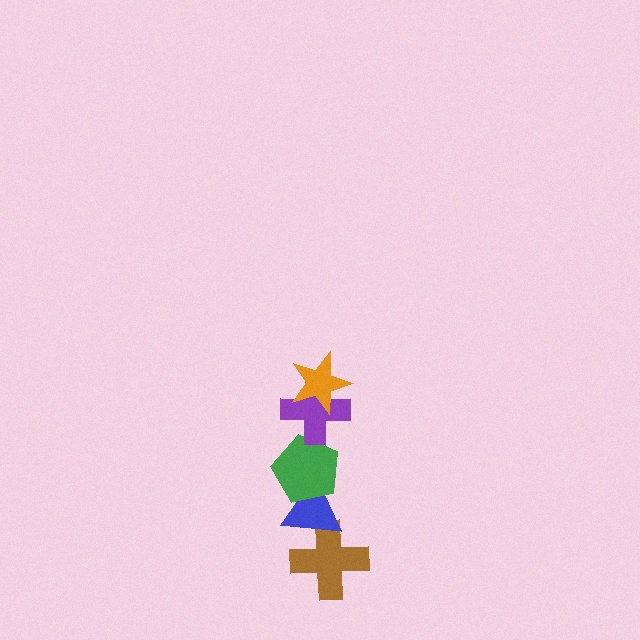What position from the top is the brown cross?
The brown cross is 5th from the top.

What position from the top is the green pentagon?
The green pentagon is 3rd from the top.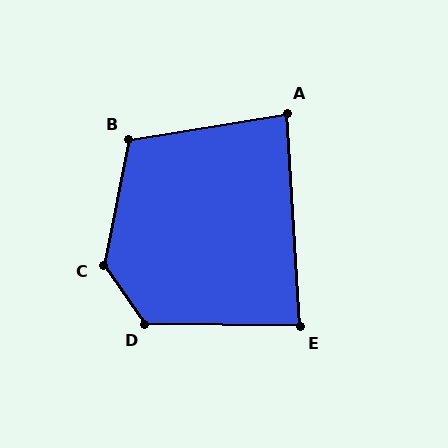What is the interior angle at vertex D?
Approximately 126 degrees (obtuse).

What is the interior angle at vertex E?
Approximately 86 degrees (approximately right).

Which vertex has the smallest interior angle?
A, at approximately 84 degrees.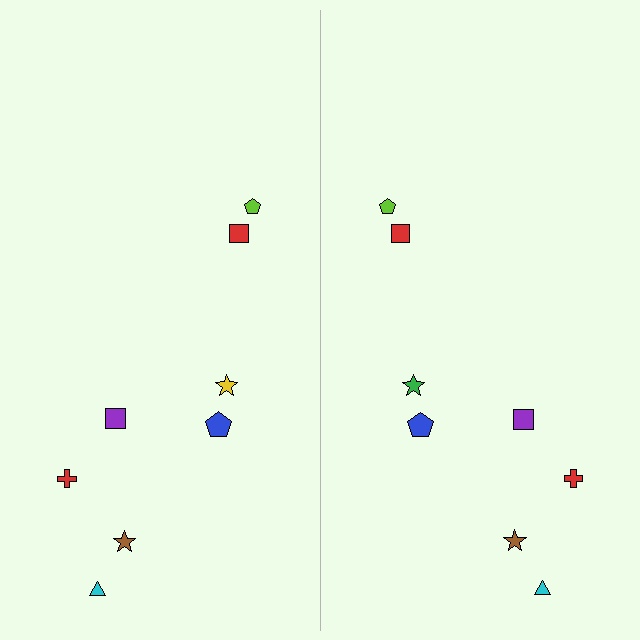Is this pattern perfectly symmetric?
No, the pattern is not perfectly symmetric. The green star on the right side breaks the symmetry — its mirror counterpart is yellow.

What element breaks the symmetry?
The green star on the right side breaks the symmetry — its mirror counterpart is yellow.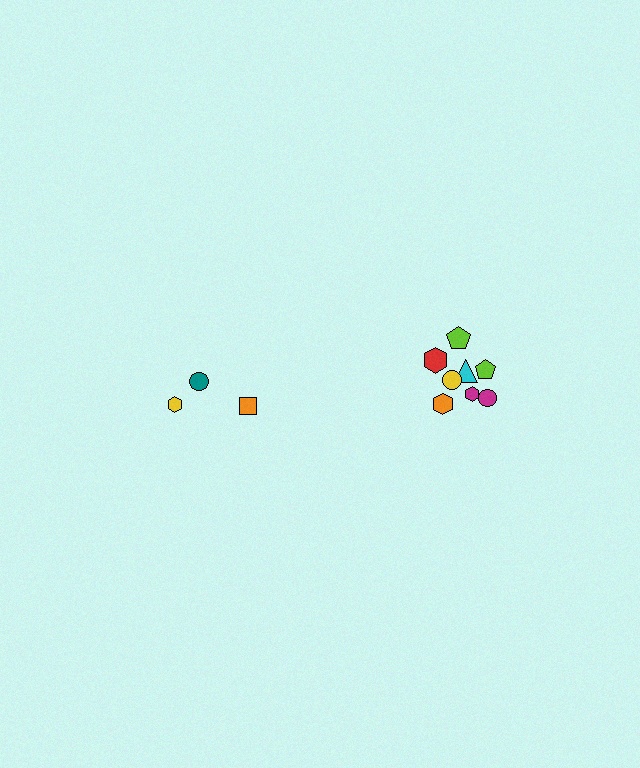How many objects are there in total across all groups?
There are 11 objects.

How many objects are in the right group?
There are 8 objects.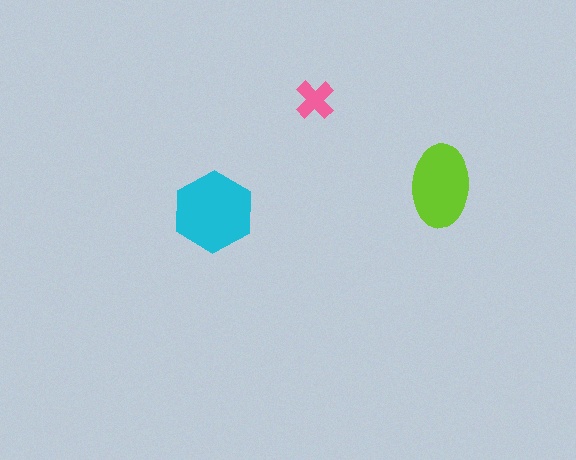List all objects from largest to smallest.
The cyan hexagon, the lime ellipse, the pink cross.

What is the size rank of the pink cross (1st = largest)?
3rd.